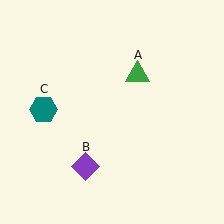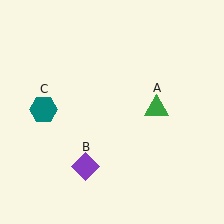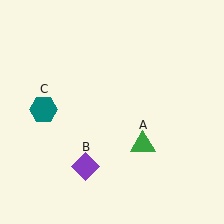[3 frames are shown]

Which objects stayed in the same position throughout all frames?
Purple diamond (object B) and teal hexagon (object C) remained stationary.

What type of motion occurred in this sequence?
The green triangle (object A) rotated clockwise around the center of the scene.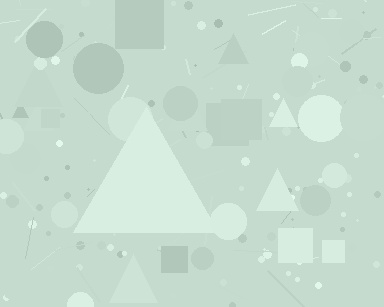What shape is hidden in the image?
A triangle is hidden in the image.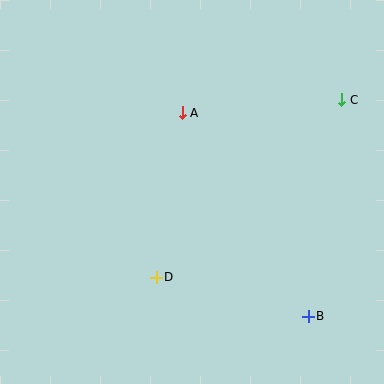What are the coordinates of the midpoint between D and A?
The midpoint between D and A is at (169, 195).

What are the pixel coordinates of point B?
Point B is at (308, 316).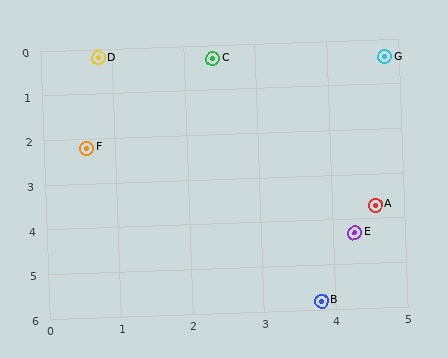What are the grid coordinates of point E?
Point E is at approximately (4.3, 4.3).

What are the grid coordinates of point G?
Point G is at approximately (4.8, 0.4).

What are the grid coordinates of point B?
Point B is at approximately (3.8, 5.8).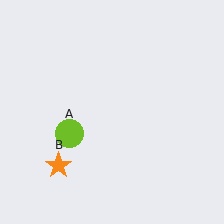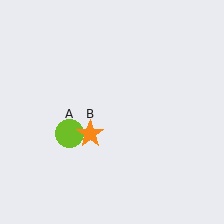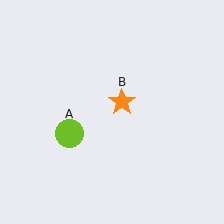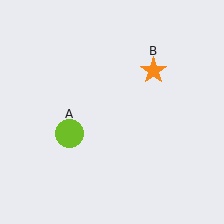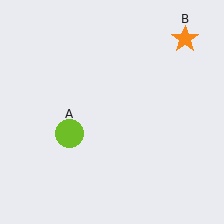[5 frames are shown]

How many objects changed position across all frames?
1 object changed position: orange star (object B).